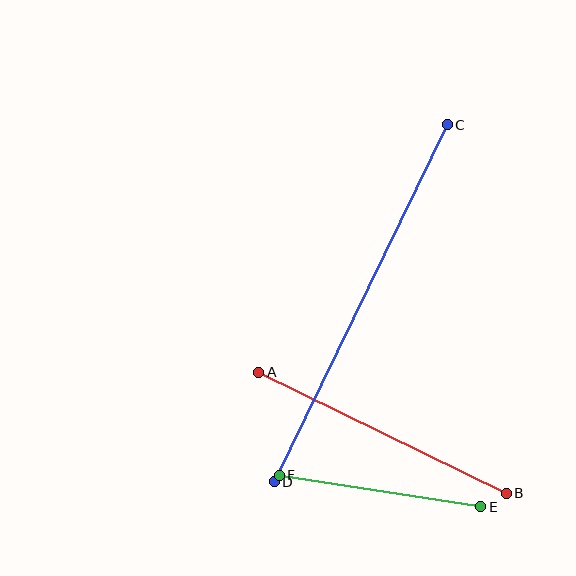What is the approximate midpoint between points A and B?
The midpoint is at approximately (383, 433) pixels.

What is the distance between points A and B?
The distance is approximately 276 pixels.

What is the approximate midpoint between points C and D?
The midpoint is at approximately (361, 303) pixels.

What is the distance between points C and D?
The distance is approximately 397 pixels.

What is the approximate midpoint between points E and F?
The midpoint is at approximately (380, 491) pixels.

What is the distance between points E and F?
The distance is approximately 204 pixels.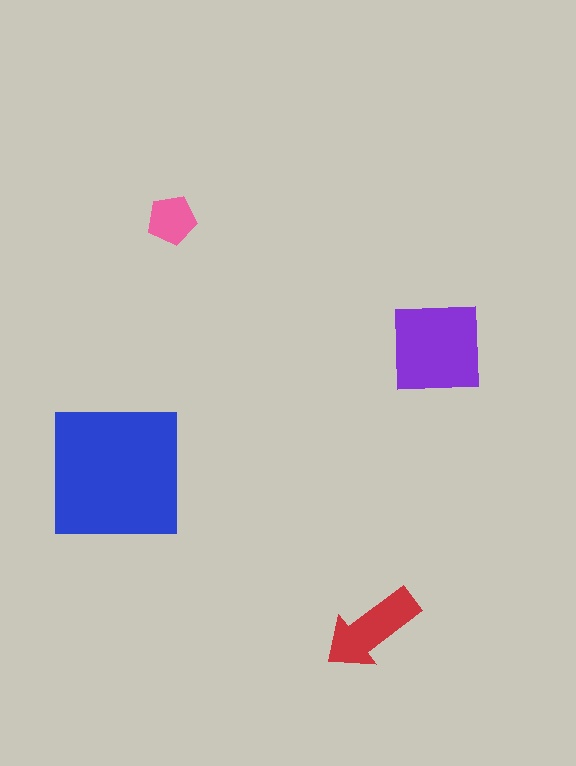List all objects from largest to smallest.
The blue square, the purple square, the red arrow, the pink pentagon.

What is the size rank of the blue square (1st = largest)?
1st.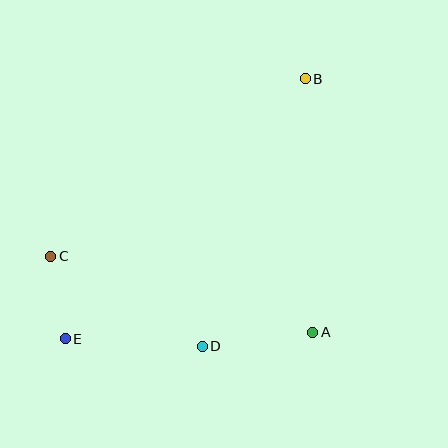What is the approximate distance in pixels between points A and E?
The distance between A and E is approximately 248 pixels.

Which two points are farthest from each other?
Points B and E are farthest from each other.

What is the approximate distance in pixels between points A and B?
The distance between A and B is approximately 254 pixels.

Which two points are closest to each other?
Points C and E are closest to each other.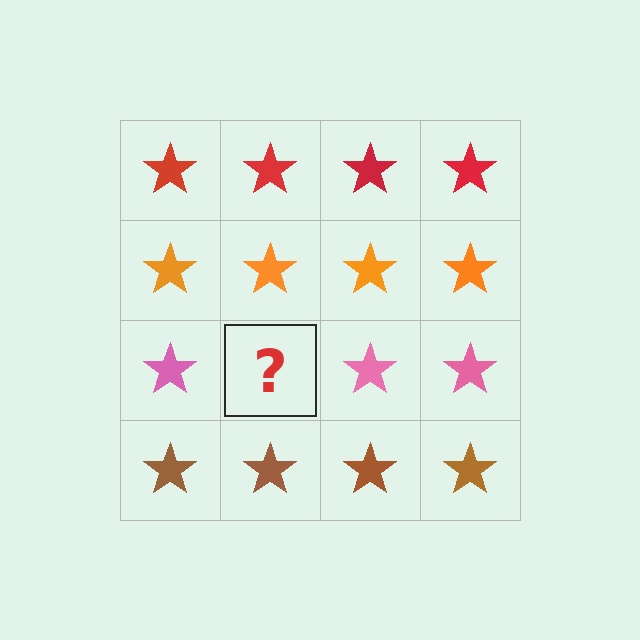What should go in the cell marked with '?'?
The missing cell should contain a pink star.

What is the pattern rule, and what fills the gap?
The rule is that each row has a consistent color. The gap should be filled with a pink star.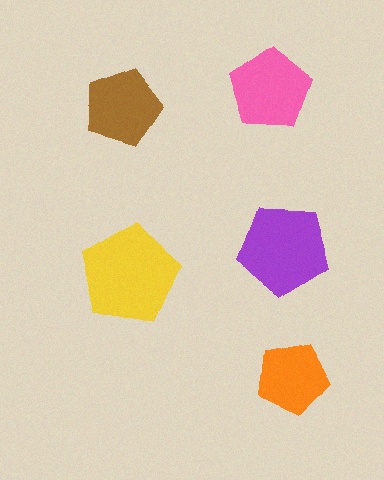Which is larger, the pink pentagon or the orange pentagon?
The pink one.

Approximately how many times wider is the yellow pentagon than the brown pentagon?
About 1.5 times wider.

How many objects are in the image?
There are 5 objects in the image.